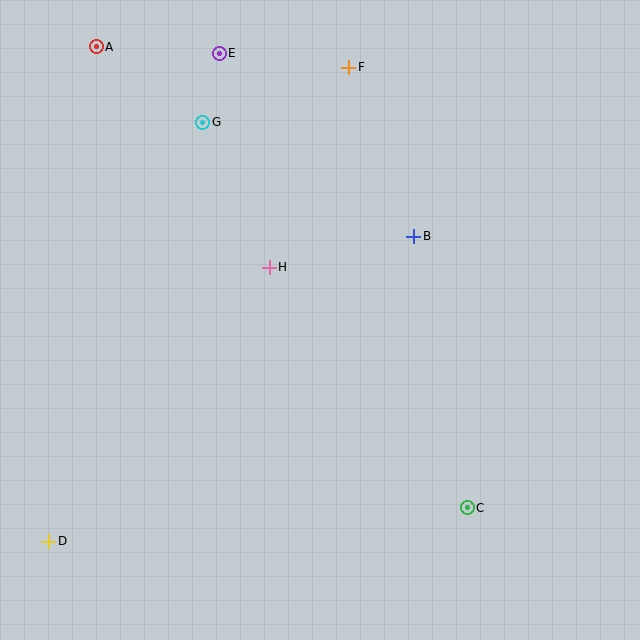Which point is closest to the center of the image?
Point H at (269, 267) is closest to the center.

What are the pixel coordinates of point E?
Point E is at (219, 53).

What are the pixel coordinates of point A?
Point A is at (96, 47).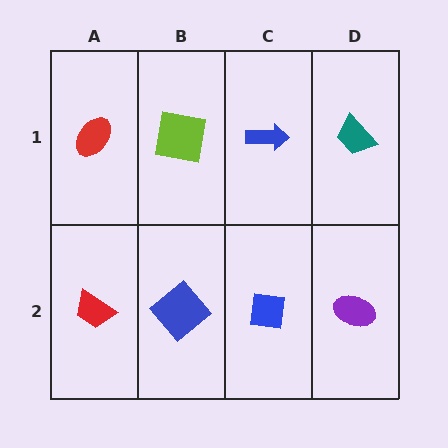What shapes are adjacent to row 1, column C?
A blue square (row 2, column C), a lime square (row 1, column B), a teal trapezoid (row 1, column D).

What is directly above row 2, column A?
A red ellipse.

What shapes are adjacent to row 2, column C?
A blue arrow (row 1, column C), a blue diamond (row 2, column B), a purple ellipse (row 2, column D).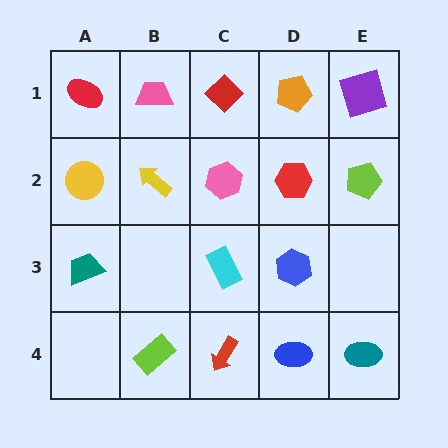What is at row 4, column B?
A lime rectangle.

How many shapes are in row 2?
5 shapes.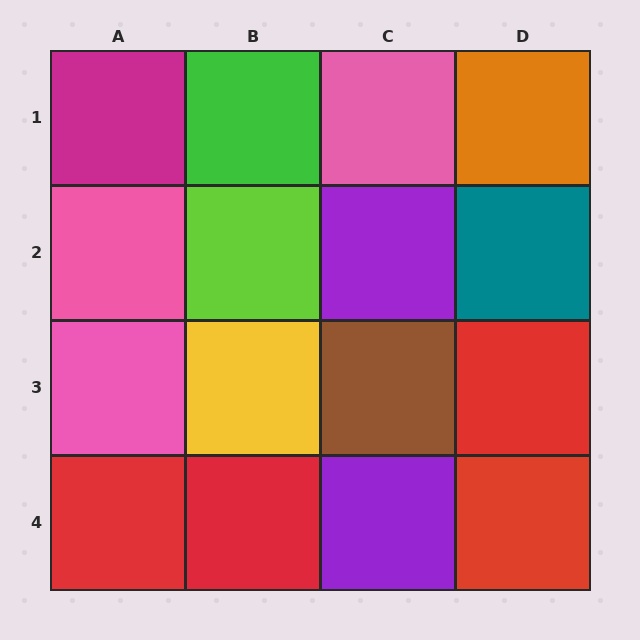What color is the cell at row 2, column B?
Lime.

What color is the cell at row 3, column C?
Brown.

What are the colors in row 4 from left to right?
Red, red, purple, red.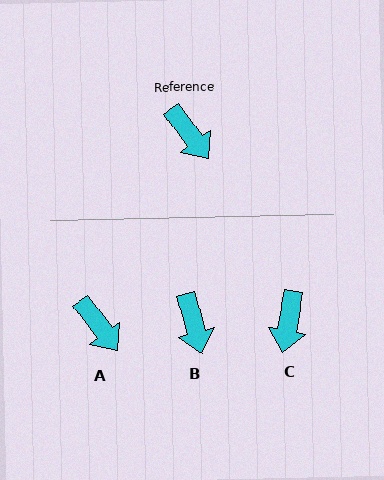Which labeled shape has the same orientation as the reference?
A.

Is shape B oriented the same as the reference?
No, it is off by about 21 degrees.